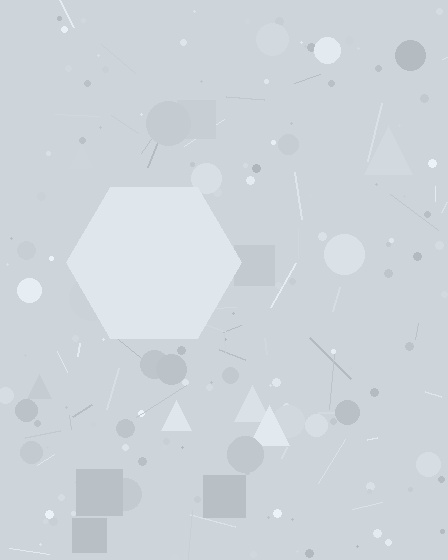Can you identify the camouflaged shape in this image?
The camouflaged shape is a hexagon.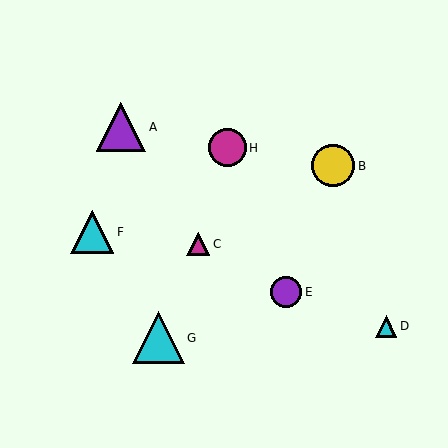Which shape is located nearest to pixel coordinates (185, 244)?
The magenta triangle (labeled C) at (198, 244) is nearest to that location.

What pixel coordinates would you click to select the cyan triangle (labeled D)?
Click at (386, 326) to select the cyan triangle D.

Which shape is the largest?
The cyan triangle (labeled G) is the largest.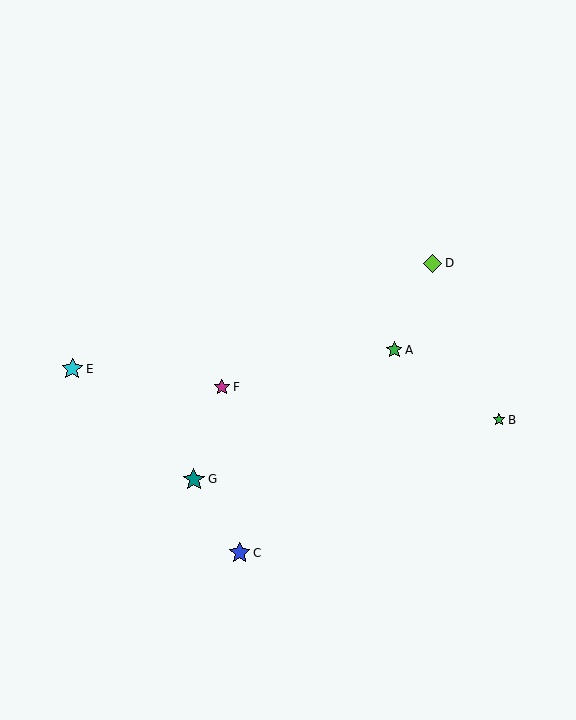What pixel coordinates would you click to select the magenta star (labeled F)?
Click at (222, 387) to select the magenta star F.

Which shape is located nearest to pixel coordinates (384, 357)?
The green star (labeled A) at (394, 350) is nearest to that location.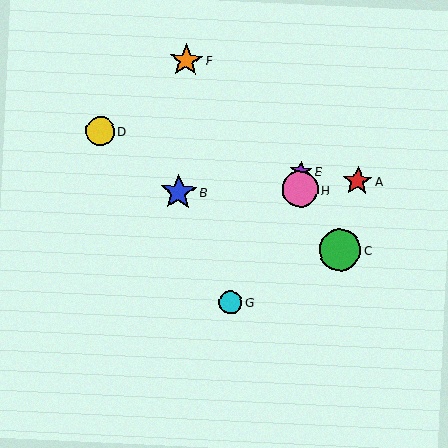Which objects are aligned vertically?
Objects E, H are aligned vertically.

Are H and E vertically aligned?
Yes, both are at x≈300.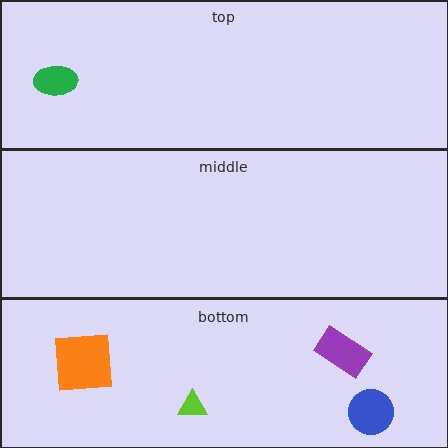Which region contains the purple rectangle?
The bottom region.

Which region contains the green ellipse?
The top region.